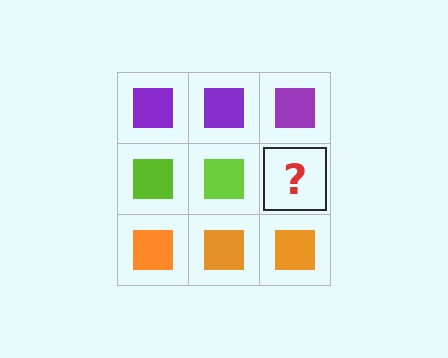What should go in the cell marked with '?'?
The missing cell should contain a lime square.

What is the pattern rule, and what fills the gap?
The rule is that each row has a consistent color. The gap should be filled with a lime square.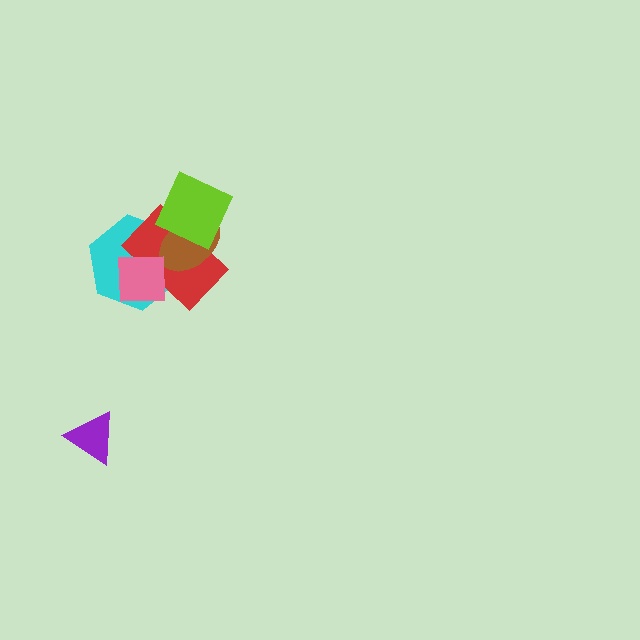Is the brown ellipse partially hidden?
Yes, it is partially covered by another shape.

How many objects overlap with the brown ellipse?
3 objects overlap with the brown ellipse.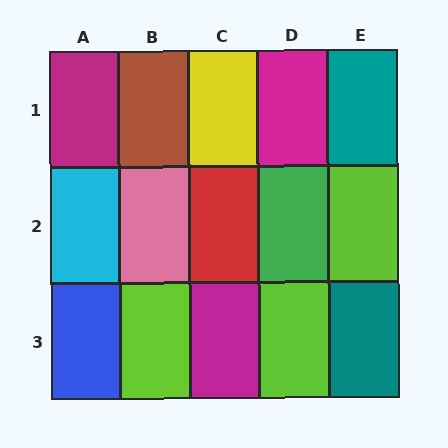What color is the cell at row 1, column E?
Teal.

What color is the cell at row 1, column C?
Yellow.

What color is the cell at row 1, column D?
Magenta.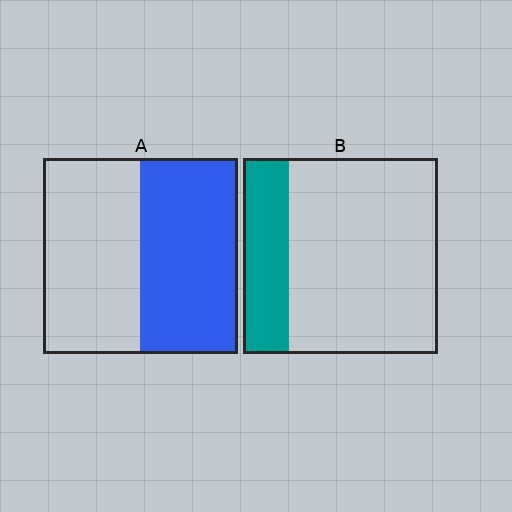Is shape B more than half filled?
No.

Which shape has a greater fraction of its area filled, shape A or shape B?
Shape A.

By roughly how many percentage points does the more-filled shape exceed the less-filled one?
By roughly 25 percentage points (A over B).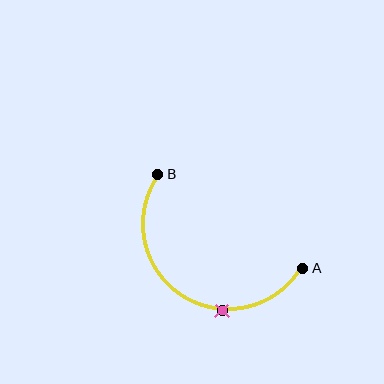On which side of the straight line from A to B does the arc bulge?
The arc bulges below the straight line connecting A and B.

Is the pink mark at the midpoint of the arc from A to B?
No. The pink mark lies on the arc but is closer to endpoint A. The arc midpoint would be at the point on the curve equidistant along the arc from both A and B.